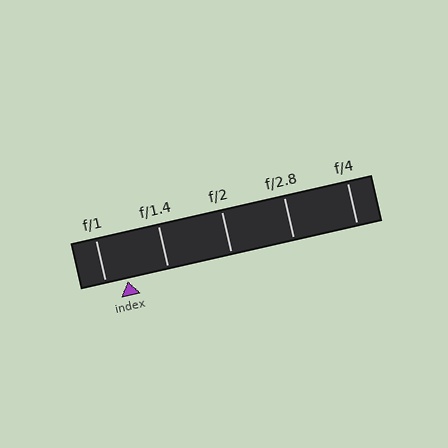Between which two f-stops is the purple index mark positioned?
The index mark is between f/1 and f/1.4.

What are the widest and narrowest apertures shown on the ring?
The widest aperture shown is f/1 and the narrowest is f/4.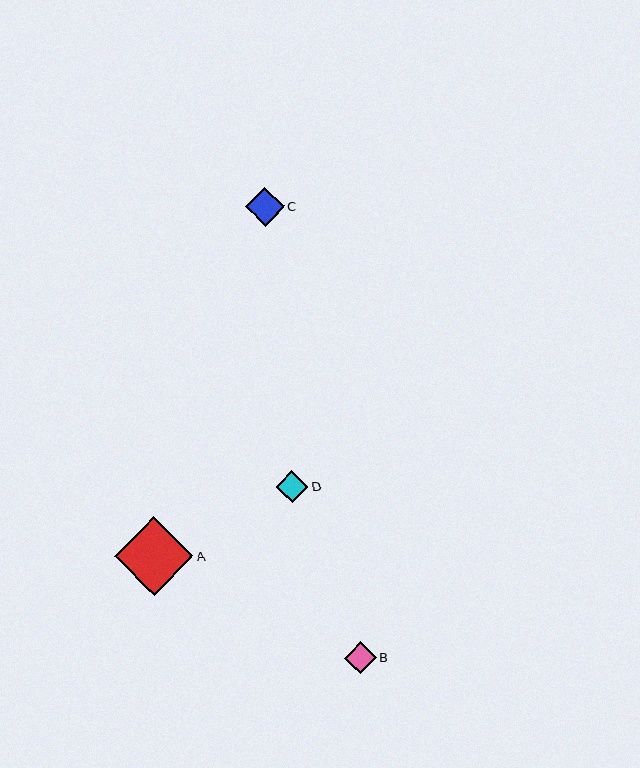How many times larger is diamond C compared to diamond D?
Diamond C is approximately 1.2 times the size of diamond D.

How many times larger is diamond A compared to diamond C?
Diamond A is approximately 2.0 times the size of diamond C.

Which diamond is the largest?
Diamond A is the largest with a size of approximately 79 pixels.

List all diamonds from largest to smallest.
From largest to smallest: A, C, B, D.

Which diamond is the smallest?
Diamond D is the smallest with a size of approximately 32 pixels.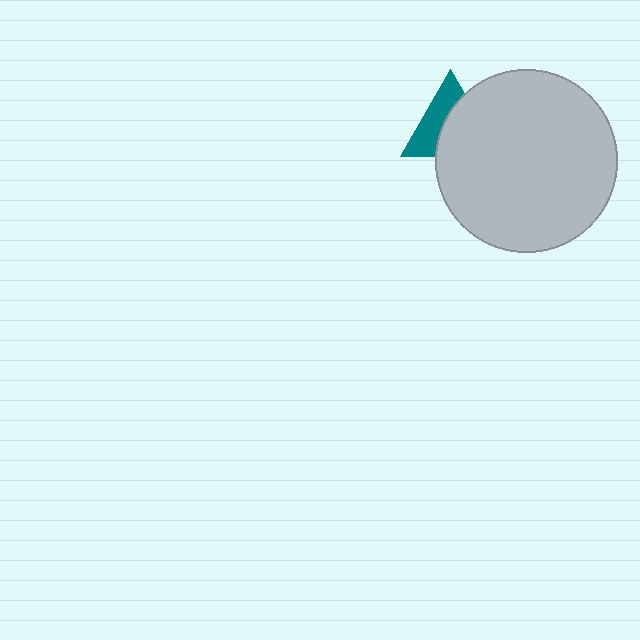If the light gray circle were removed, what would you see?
You would see the complete teal triangle.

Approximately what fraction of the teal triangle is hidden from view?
Roughly 55% of the teal triangle is hidden behind the light gray circle.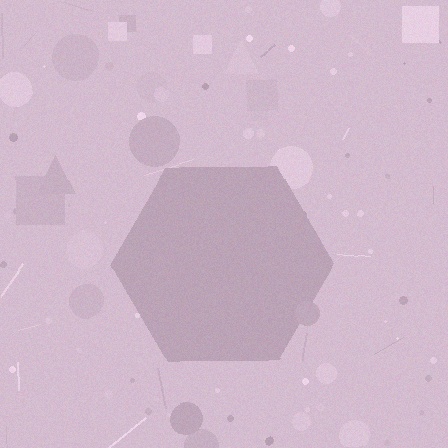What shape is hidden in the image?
A hexagon is hidden in the image.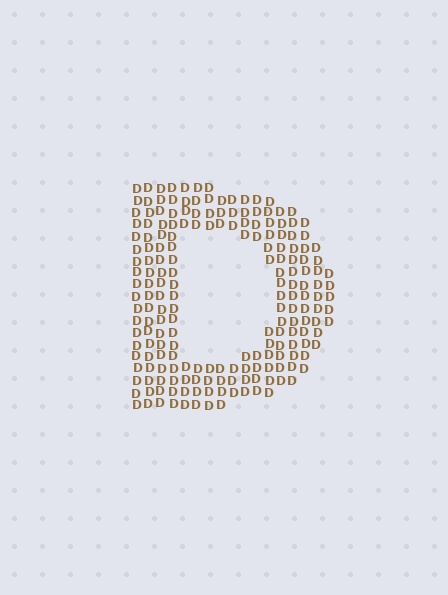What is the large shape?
The large shape is the letter D.